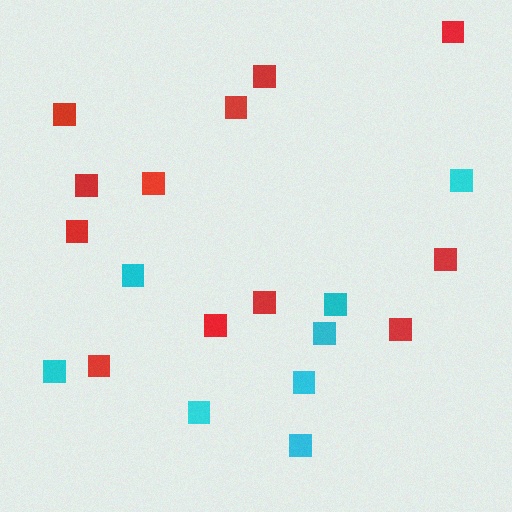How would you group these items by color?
There are 2 groups: one group of red squares (12) and one group of cyan squares (8).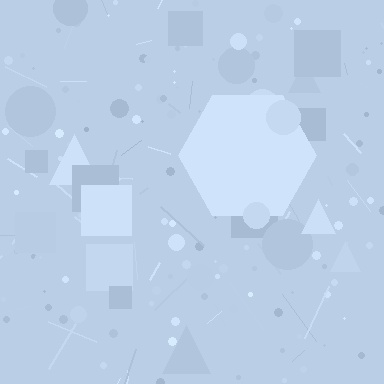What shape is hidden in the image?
A hexagon is hidden in the image.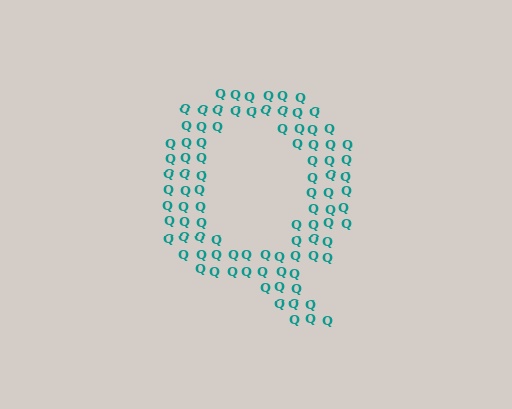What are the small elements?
The small elements are letter Q's.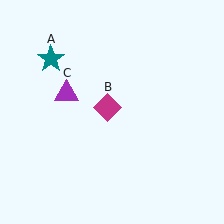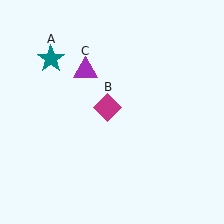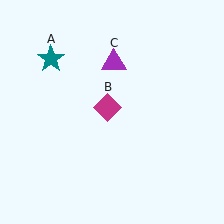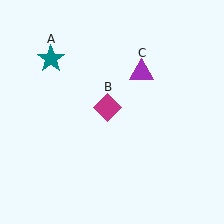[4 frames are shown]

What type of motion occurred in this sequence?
The purple triangle (object C) rotated clockwise around the center of the scene.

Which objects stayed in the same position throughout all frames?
Teal star (object A) and magenta diamond (object B) remained stationary.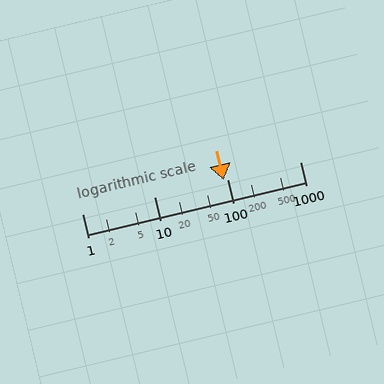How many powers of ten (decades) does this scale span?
The scale spans 3 decades, from 1 to 1000.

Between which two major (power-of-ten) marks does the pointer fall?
The pointer is between 10 and 100.